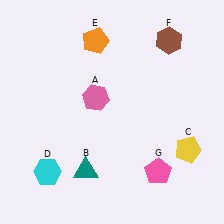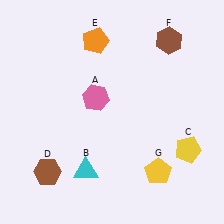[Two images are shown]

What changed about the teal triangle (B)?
In Image 1, B is teal. In Image 2, it changed to cyan.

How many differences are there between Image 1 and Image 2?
There are 3 differences between the two images.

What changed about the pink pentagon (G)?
In Image 1, G is pink. In Image 2, it changed to yellow.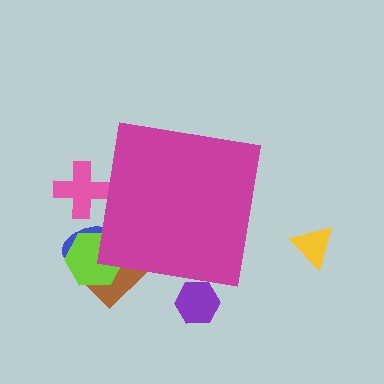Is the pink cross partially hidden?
Yes, the pink cross is partially hidden behind the magenta square.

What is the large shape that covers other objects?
A magenta square.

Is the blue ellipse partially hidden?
Yes, the blue ellipse is partially hidden behind the magenta square.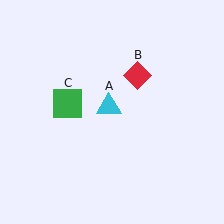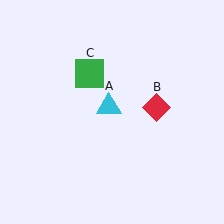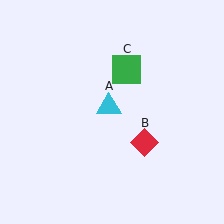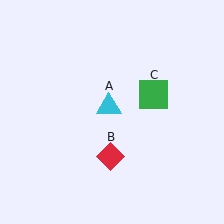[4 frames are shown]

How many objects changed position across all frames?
2 objects changed position: red diamond (object B), green square (object C).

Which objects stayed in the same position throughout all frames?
Cyan triangle (object A) remained stationary.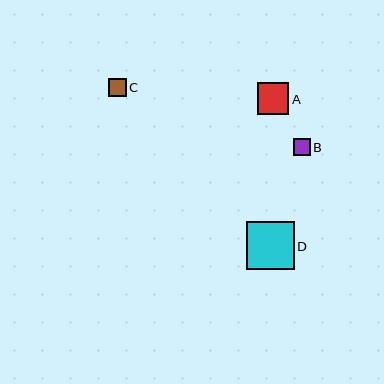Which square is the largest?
Square D is the largest with a size of approximately 48 pixels.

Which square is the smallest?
Square B is the smallest with a size of approximately 17 pixels.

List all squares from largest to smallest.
From largest to smallest: D, A, C, B.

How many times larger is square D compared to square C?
Square D is approximately 2.7 times the size of square C.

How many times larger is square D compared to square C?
Square D is approximately 2.7 times the size of square C.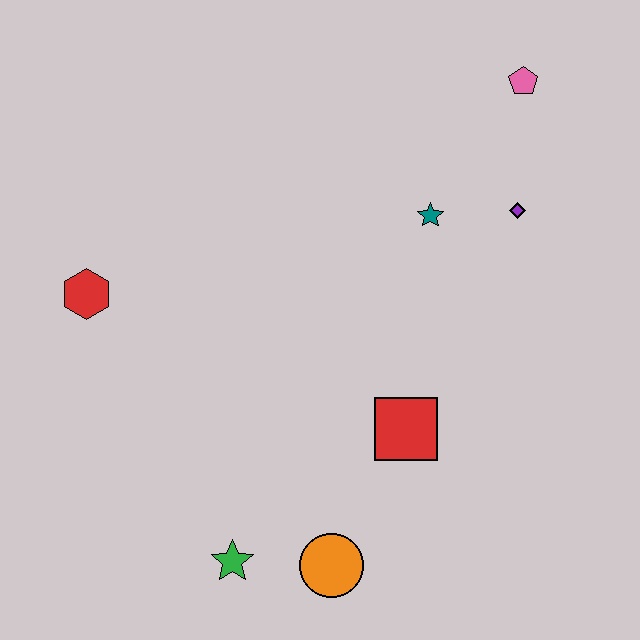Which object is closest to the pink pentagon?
The purple diamond is closest to the pink pentagon.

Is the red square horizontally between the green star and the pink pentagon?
Yes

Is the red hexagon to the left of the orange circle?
Yes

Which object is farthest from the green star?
The pink pentagon is farthest from the green star.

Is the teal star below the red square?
No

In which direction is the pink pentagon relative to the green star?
The pink pentagon is above the green star.